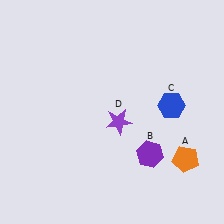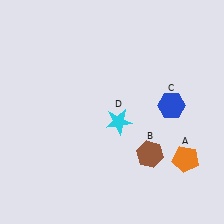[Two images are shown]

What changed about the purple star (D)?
In Image 1, D is purple. In Image 2, it changed to cyan.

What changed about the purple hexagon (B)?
In Image 1, B is purple. In Image 2, it changed to brown.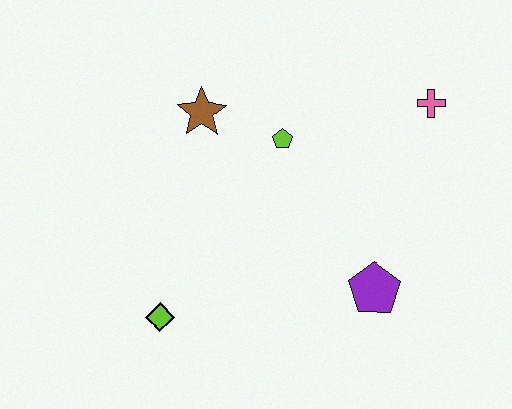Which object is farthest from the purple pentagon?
The brown star is farthest from the purple pentagon.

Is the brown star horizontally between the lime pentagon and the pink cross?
No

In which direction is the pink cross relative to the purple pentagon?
The pink cross is above the purple pentagon.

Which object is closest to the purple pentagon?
The lime pentagon is closest to the purple pentagon.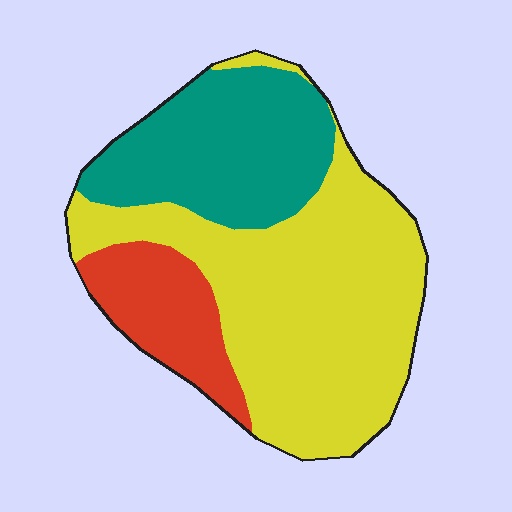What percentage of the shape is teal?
Teal takes up between a quarter and a half of the shape.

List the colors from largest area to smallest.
From largest to smallest: yellow, teal, red.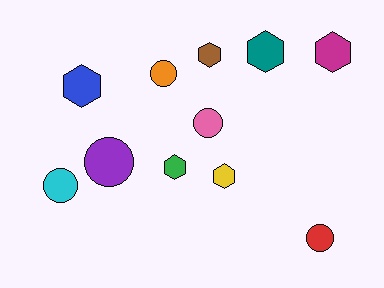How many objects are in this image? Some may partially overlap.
There are 11 objects.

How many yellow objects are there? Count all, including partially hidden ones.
There is 1 yellow object.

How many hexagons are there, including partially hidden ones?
There are 6 hexagons.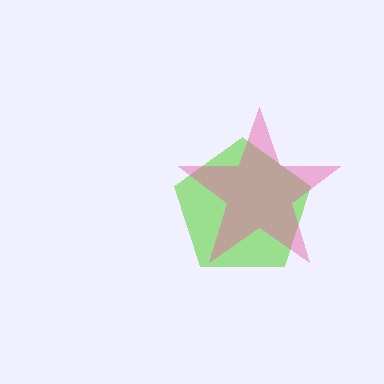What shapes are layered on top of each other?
The layered shapes are: a lime pentagon, a pink star.